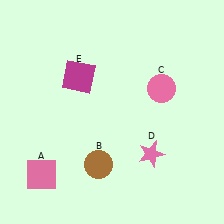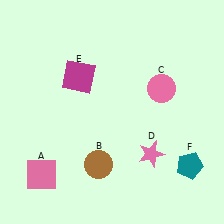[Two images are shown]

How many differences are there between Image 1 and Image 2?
There is 1 difference between the two images.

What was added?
A teal pentagon (F) was added in Image 2.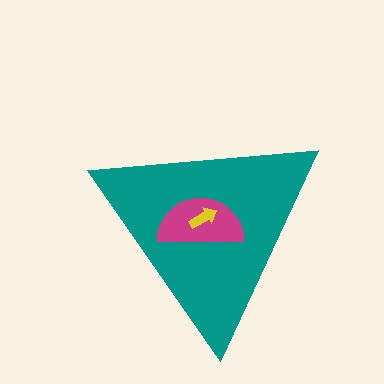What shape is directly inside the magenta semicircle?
The yellow arrow.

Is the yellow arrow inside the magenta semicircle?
Yes.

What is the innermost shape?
The yellow arrow.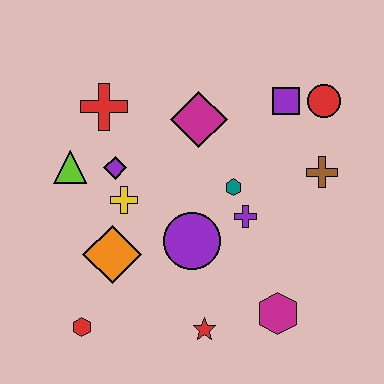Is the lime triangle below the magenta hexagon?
No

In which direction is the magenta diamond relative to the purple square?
The magenta diamond is to the left of the purple square.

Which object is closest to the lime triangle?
The purple diamond is closest to the lime triangle.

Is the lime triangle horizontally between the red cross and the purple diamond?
No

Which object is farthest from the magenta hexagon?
The red cross is farthest from the magenta hexagon.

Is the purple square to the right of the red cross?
Yes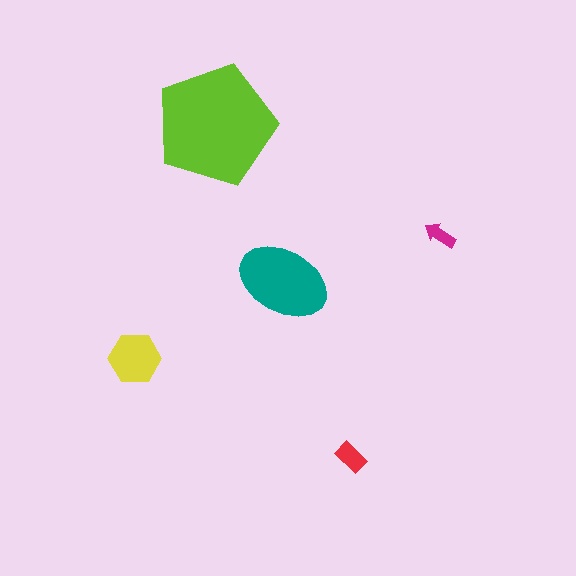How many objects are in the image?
There are 5 objects in the image.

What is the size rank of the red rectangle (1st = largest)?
4th.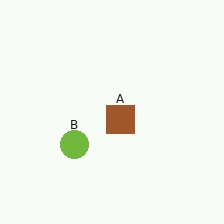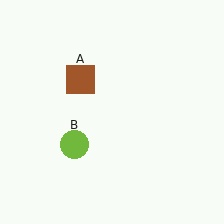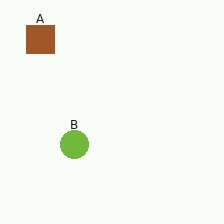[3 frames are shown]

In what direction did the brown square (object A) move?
The brown square (object A) moved up and to the left.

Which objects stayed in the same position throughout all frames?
Lime circle (object B) remained stationary.